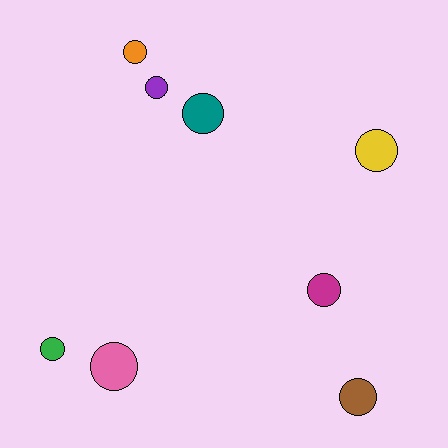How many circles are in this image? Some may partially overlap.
There are 8 circles.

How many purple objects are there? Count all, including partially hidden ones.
There is 1 purple object.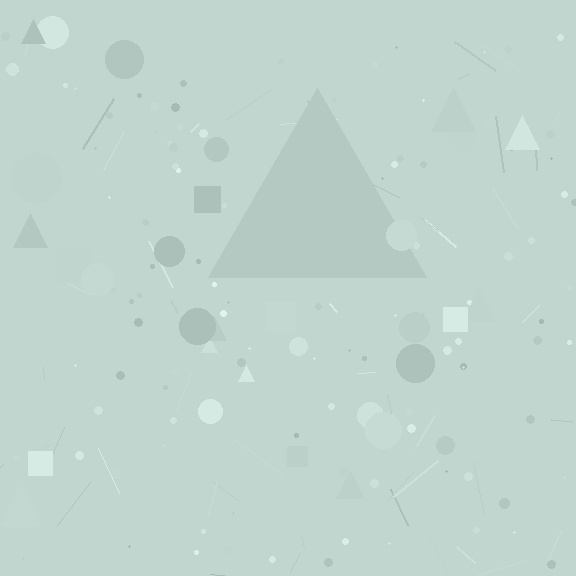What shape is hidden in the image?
A triangle is hidden in the image.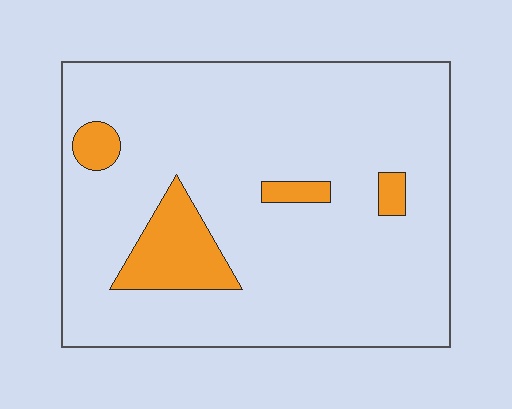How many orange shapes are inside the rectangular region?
4.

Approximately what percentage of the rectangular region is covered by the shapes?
Approximately 10%.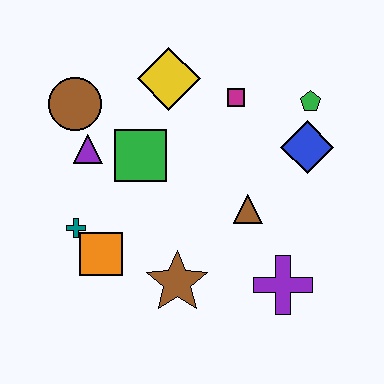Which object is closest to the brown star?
The orange square is closest to the brown star.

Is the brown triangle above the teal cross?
Yes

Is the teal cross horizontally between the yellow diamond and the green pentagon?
No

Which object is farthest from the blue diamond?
The teal cross is farthest from the blue diamond.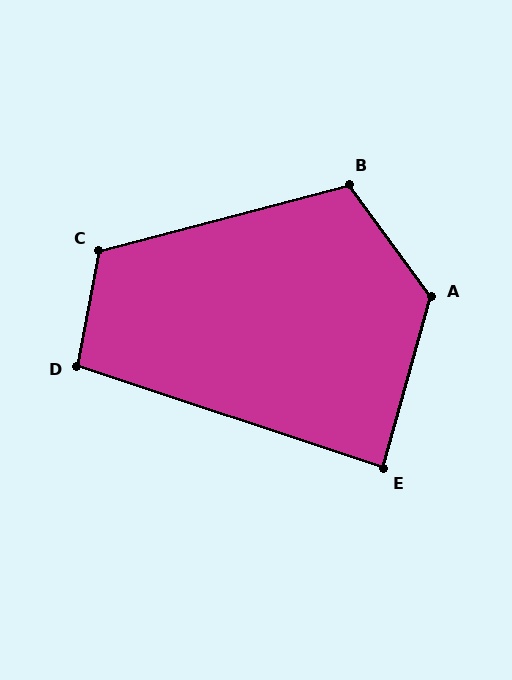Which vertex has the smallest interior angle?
E, at approximately 87 degrees.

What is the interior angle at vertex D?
Approximately 98 degrees (obtuse).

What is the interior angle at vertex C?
Approximately 115 degrees (obtuse).